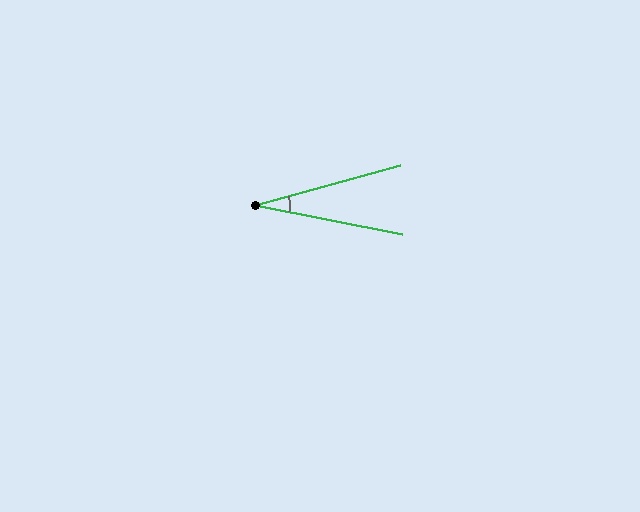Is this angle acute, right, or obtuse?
It is acute.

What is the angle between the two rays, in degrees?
Approximately 27 degrees.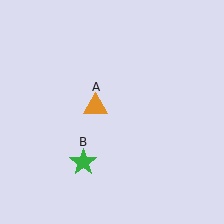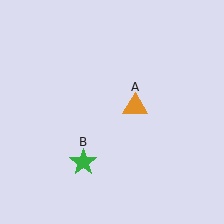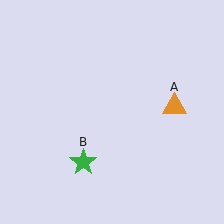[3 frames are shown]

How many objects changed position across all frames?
1 object changed position: orange triangle (object A).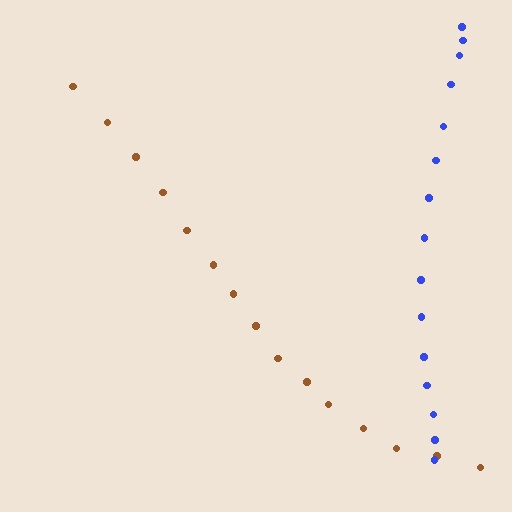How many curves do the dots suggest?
There are 2 distinct paths.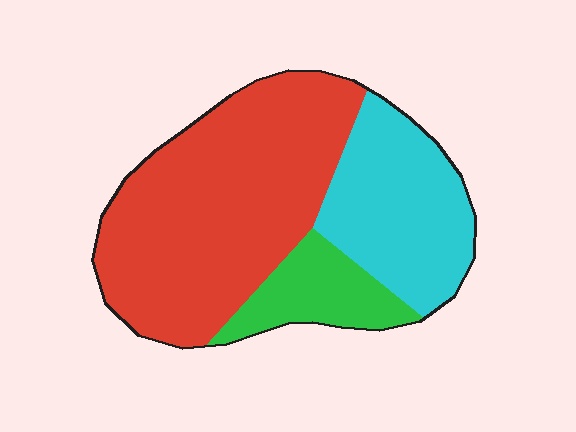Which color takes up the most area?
Red, at roughly 55%.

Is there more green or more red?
Red.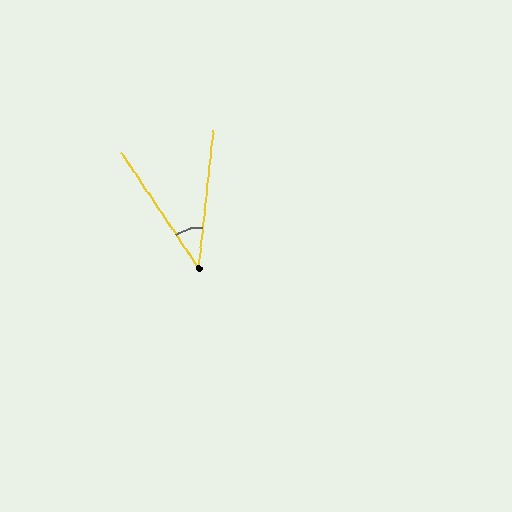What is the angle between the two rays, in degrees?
Approximately 40 degrees.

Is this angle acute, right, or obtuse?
It is acute.